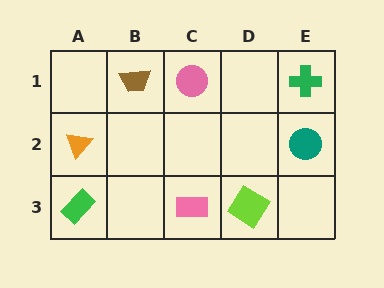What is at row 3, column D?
A lime diamond.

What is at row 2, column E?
A teal circle.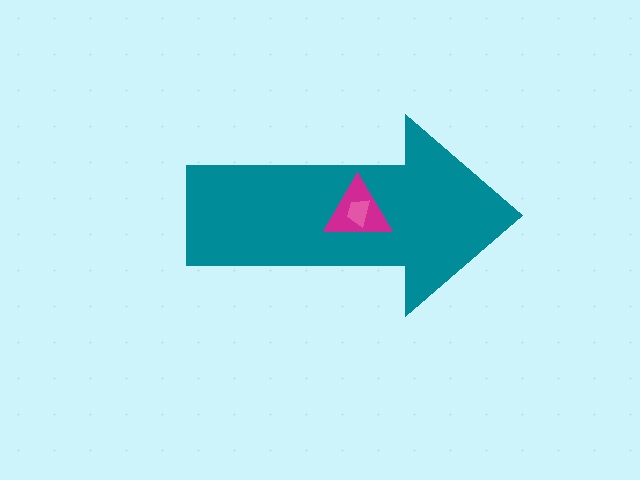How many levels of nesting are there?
3.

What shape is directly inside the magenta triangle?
The pink trapezoid.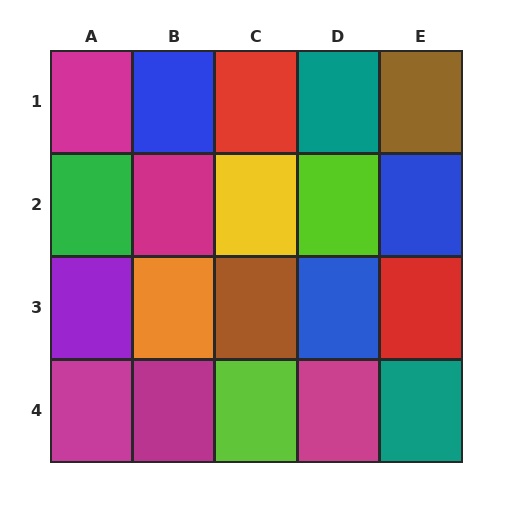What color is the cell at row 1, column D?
Teal.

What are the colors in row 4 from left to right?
Magenta, magenta, lime, magenta, teal.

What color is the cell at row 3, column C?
Brown.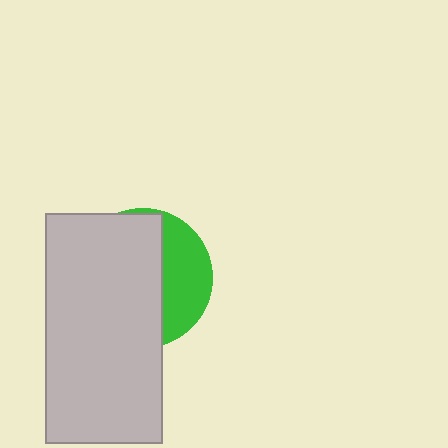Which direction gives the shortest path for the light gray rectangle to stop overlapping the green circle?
Moving left gives the shortest separation.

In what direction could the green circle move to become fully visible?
The green circle could move right. That would shift it out from behind the light gray rectangle entirely.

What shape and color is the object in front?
The object in front is a light gray rectangle.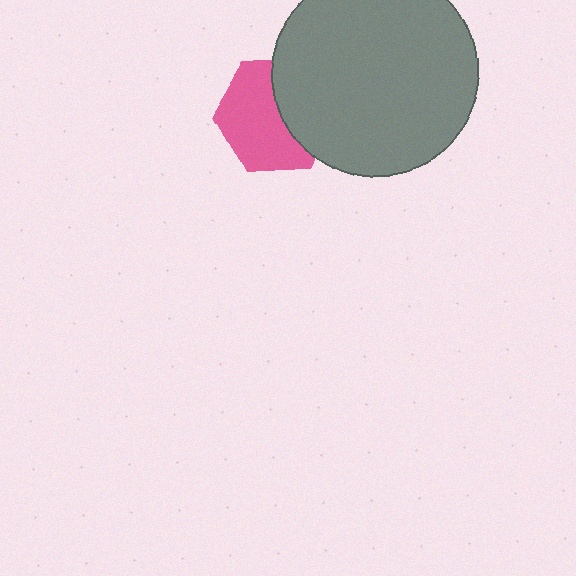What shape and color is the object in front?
The object in front is a gray circle.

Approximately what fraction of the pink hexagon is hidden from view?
Roughly 40% of the pink hexagon is hidden behind the gray circle.